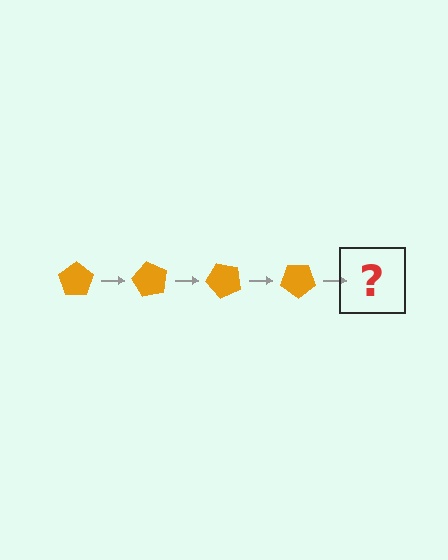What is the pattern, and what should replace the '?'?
The pattern is that the pentagon rotates 60 degrees each step. The '?' should be an orange pentagon rotated 240 degrees.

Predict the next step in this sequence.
The next step is an orange pentagon rotated 240 degrees.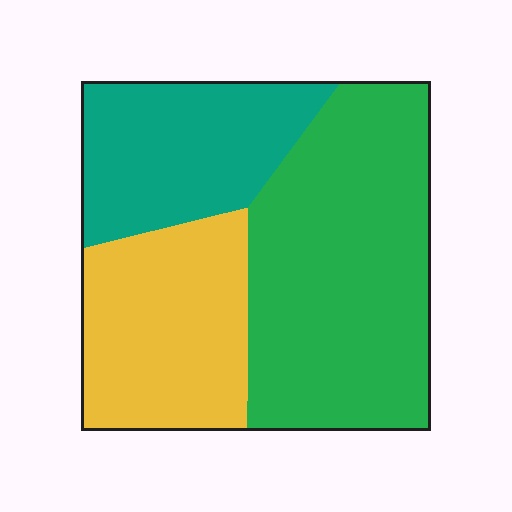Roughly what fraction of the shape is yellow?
Yellow covers 28% of the shape.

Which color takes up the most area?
Green, at roughly 45%.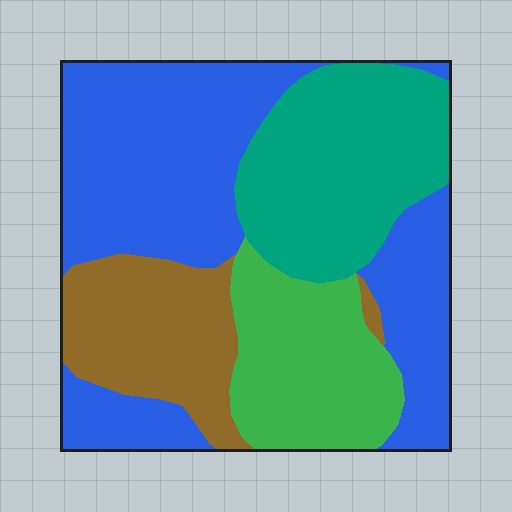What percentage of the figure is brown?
Brown covers 17% of the figure.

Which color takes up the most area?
Blue, at roughly 45%.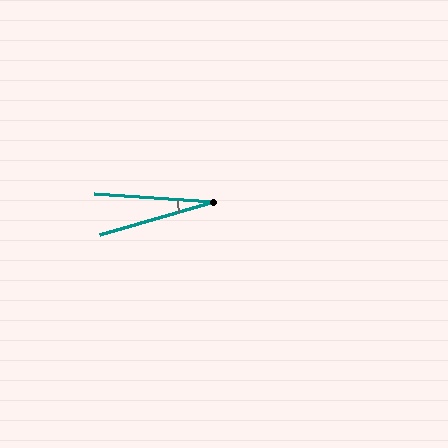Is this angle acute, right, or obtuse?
It is acute.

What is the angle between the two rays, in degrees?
Approximately 20 degrees.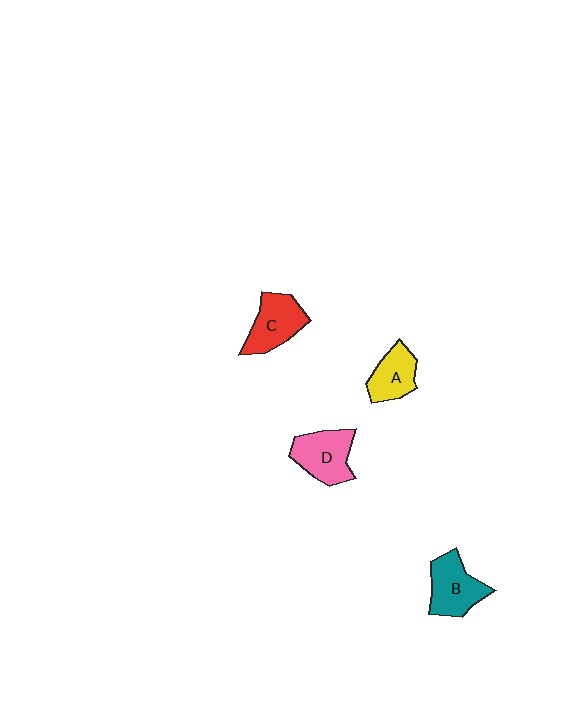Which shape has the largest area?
Shape D (pink).